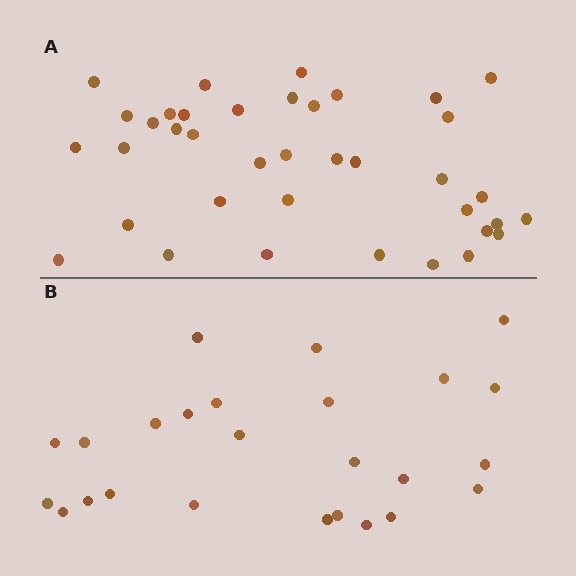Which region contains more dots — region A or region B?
Region A (the top region) has more dots.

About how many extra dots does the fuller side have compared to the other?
Region A has approximately 15 more dots than region B.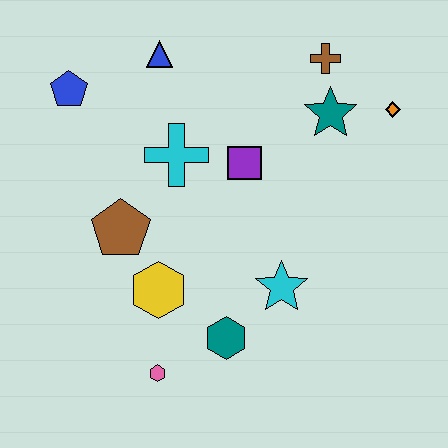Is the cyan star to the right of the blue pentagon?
Yes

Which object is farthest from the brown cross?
The pink hexagon is farthest from the brown cross.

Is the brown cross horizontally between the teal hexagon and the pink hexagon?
No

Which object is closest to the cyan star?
The teal hexagon is closest to the cyan star.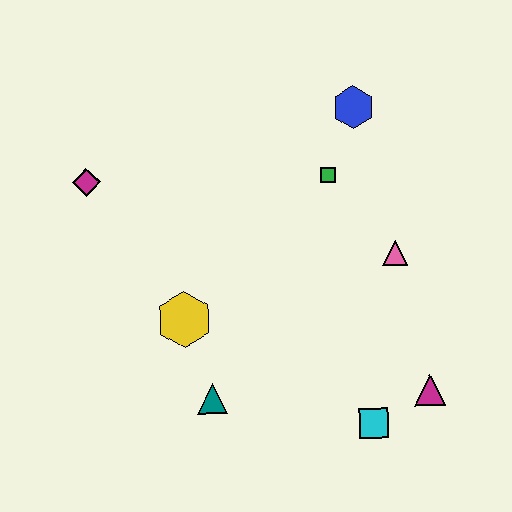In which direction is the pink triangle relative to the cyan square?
The pink triangle is above the cyan square.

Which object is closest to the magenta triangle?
The cyan square is closest to the magenta triangle.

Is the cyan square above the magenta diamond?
No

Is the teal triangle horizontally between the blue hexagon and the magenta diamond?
Yes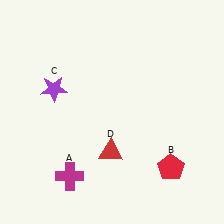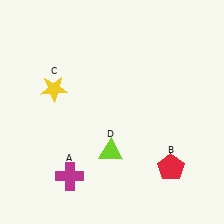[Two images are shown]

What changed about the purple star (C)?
In Image 1, C is purple. In Image 2, it changed to yellow.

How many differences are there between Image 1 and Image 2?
There are 2 differences between the two images.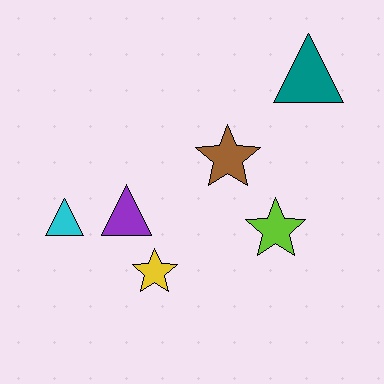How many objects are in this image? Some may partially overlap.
There are 6 objects.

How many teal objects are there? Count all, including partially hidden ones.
There is 1 teal object.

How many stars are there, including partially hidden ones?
There are 3 stars.